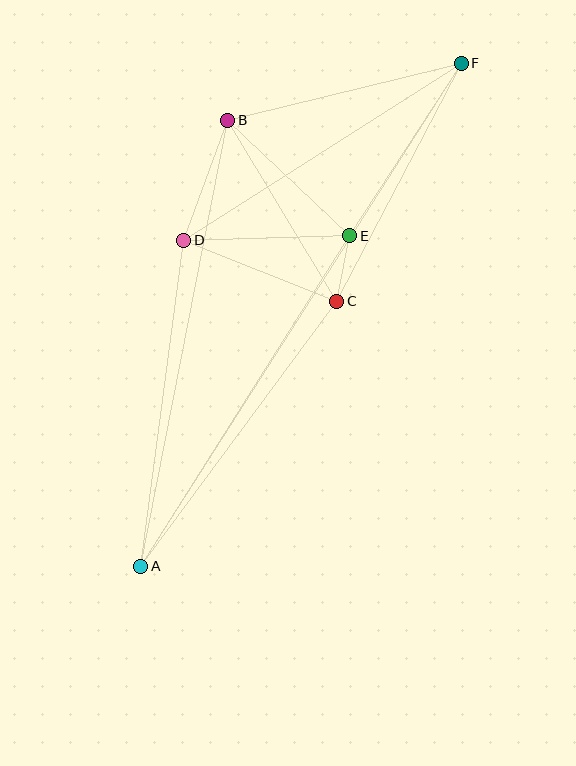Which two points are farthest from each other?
Points A and F are farthest from each other.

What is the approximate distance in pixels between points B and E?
The distance between B and E is approximately 168 pixels.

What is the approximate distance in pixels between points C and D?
The distance between C and D is approximately 165 pixels.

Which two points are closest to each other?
Points C and E are closest to each other.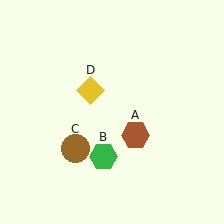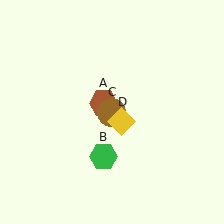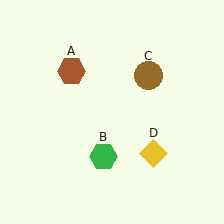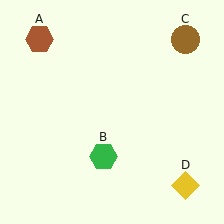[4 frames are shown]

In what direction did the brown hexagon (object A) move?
The brown hexagon (object A) moved up and to the left.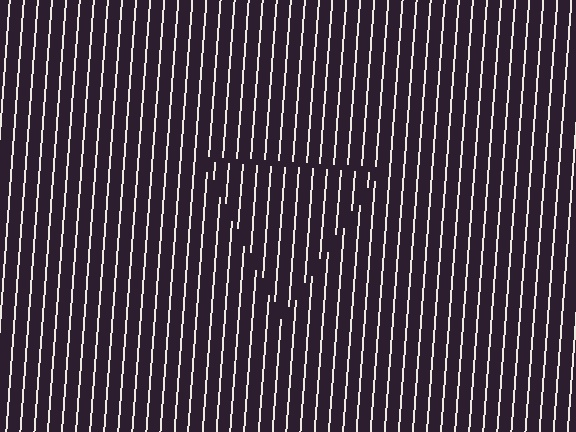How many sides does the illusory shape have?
3 sides — the line-ends trace a triangle.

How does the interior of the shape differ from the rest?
The interior of the shape contains the same grating, shifted by half a period — the contour is defined by the phase discontinuity where line-ends from the inner and outer gratings abut.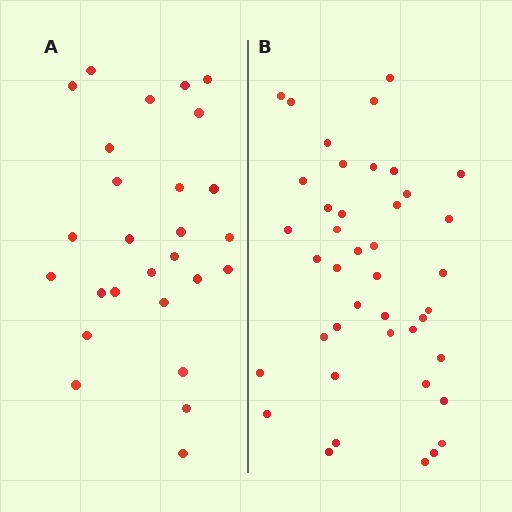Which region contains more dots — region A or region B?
Region B (the right region) has more dots.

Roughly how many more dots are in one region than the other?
Region B has approximately 15 more dots than region A.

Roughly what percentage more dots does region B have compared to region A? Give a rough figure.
About 55% more.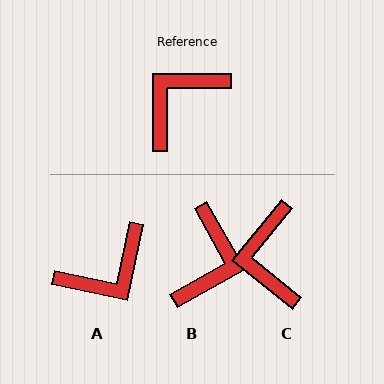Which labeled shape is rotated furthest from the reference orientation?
A, about 168 degrees away.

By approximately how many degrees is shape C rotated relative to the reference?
Approximately 51 degrees counter-clockwise.